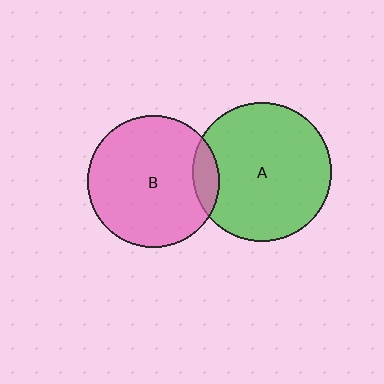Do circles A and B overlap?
Yes.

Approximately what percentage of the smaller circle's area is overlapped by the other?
Approximately 10%.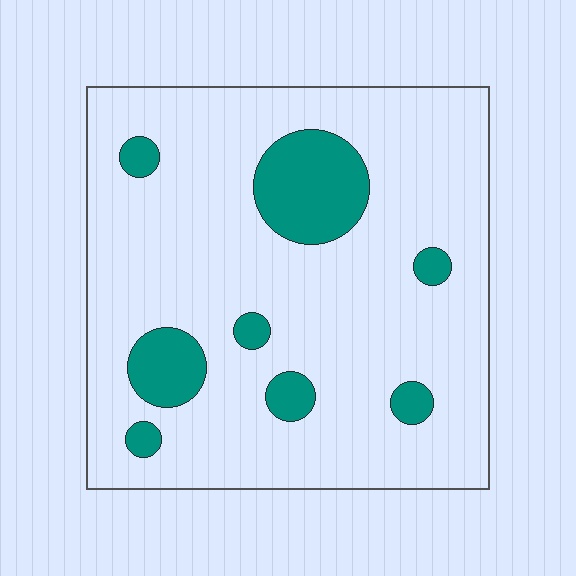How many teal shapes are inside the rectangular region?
8.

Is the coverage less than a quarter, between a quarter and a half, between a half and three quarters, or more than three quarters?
Less than a quarter.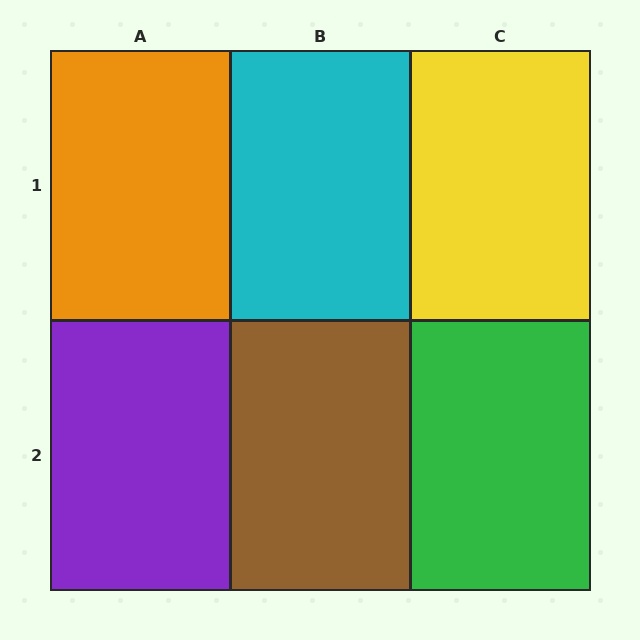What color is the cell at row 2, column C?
Green.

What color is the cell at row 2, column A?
Purple.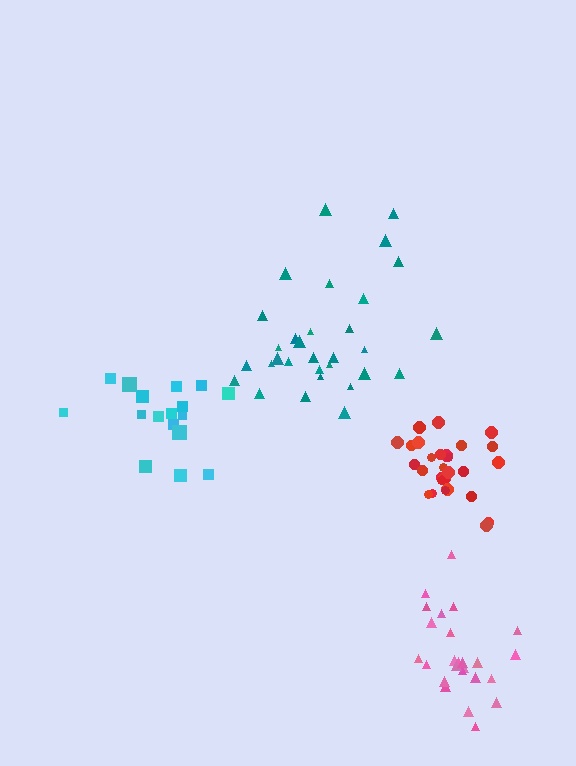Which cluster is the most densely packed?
Red.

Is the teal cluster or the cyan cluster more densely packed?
Teal.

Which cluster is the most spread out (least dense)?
Cyan.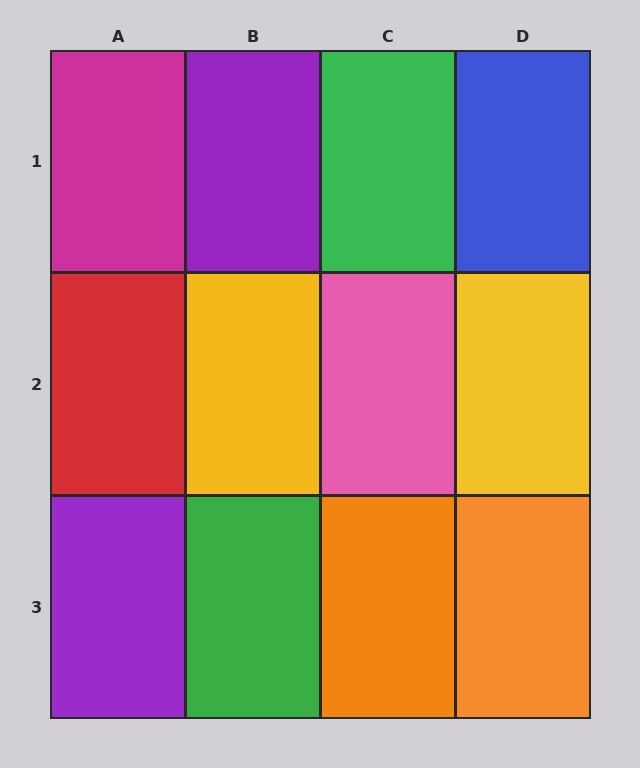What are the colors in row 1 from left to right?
Magenta, purple, green, blue.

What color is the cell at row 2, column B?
Yellow.